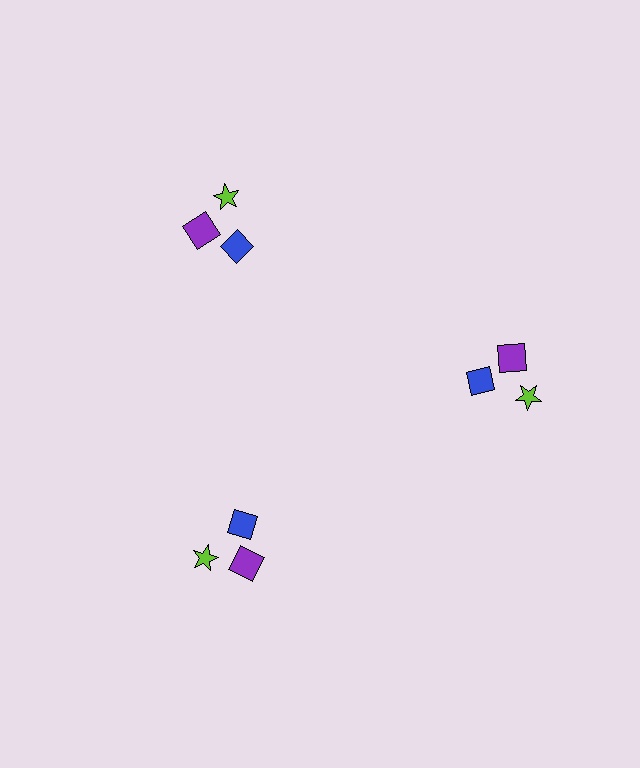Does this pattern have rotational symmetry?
Yes, this pattern has 3-fold rotational symmetry. It looks the same after rotating 120 degrees around the center.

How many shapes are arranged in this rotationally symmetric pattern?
There are 9 shapes, arranged in 3 groups of 3.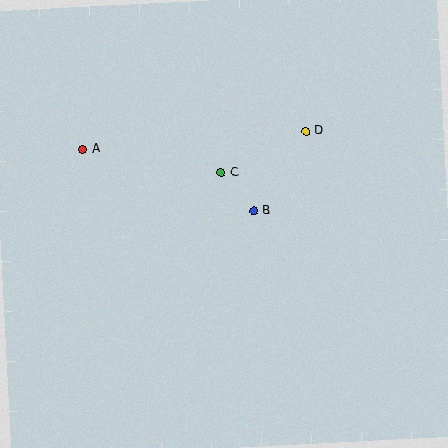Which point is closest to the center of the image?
Point B at (254, 211) is closest to the center.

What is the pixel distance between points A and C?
The distance between A and C is 140 pixels.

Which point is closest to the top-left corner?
Point A is closest to the top-left corner.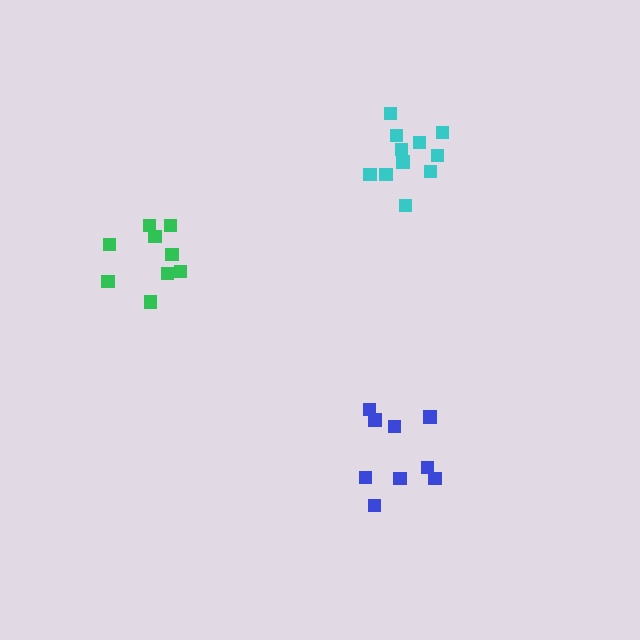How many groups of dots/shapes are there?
There are 3 groups.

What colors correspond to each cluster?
The clusters are colored: blue, cyan, green.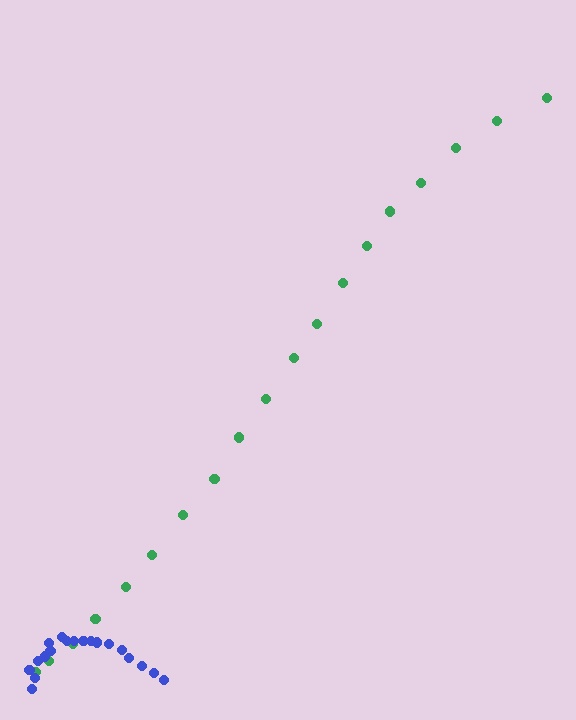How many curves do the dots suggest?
There are 2 distinct paths.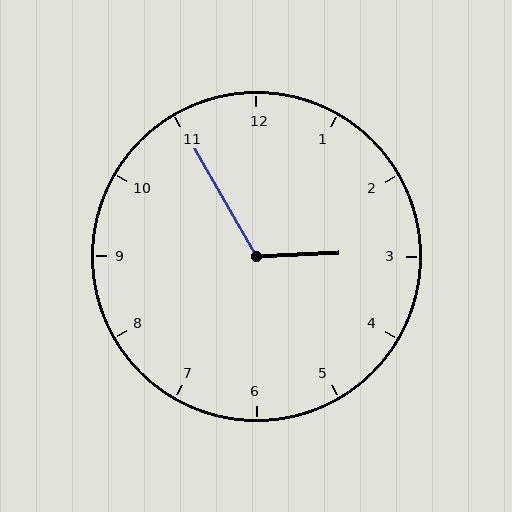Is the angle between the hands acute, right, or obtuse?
It is obtuse.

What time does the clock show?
2:55.